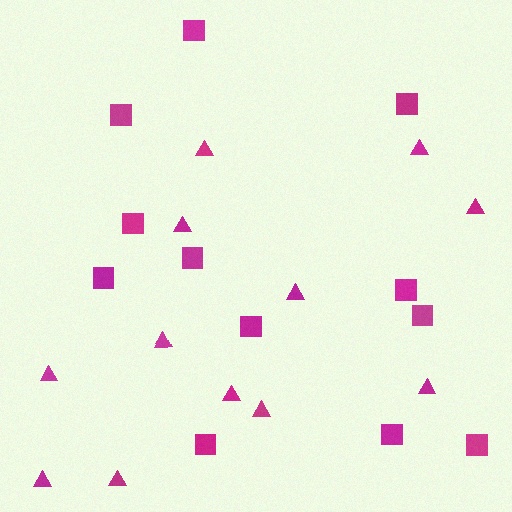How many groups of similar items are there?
There are 2 groups: one group of triangles (12) and one group of squares (12).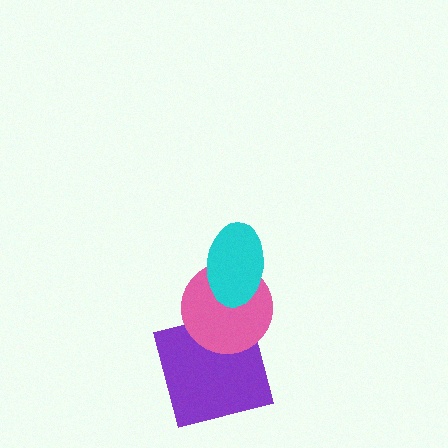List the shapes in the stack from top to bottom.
From top to bottom: the cyan ellipse, the pink circle, the purple square.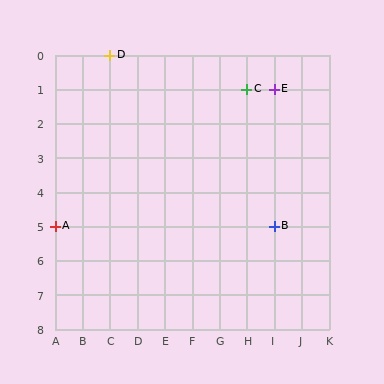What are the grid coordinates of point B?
Point B is at grid coordinates (I, 5).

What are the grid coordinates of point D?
Point D is at grid coordinates (C, 0).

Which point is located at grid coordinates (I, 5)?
Point B is at (I, 5).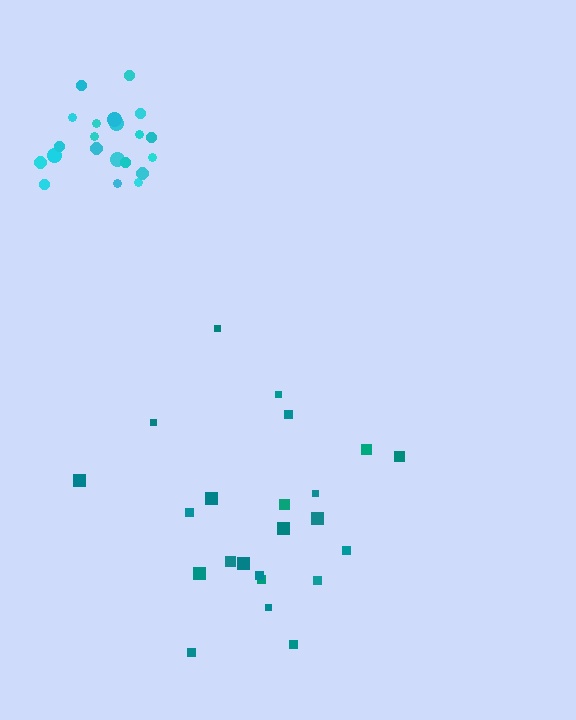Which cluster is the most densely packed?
Cyan.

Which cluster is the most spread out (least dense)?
Teal.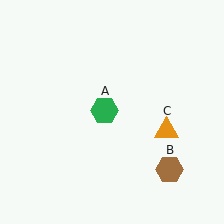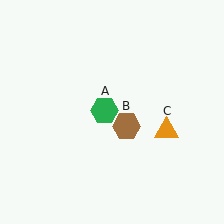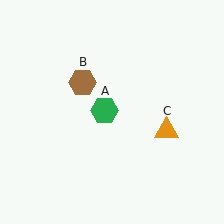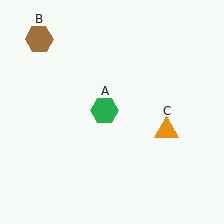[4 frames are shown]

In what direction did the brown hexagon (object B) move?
The brown hexagon (object B) moved up and to the left.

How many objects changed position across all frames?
1 object changed position: brown hexagon (object B).